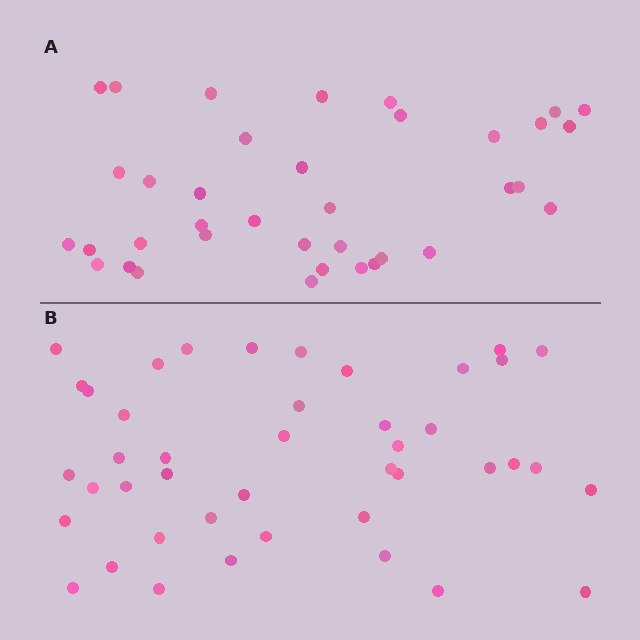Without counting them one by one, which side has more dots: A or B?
Region B (the bottom region) has more dots.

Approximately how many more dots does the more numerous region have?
Region B has about 6 more dots than region A.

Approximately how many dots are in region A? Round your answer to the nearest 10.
About 40 dots. (The exact count is 37, which rounds to 40.)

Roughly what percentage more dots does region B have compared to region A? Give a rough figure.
About 15% more.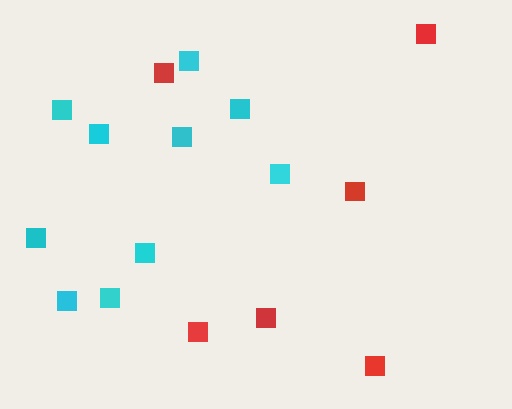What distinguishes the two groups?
There are 2 groups: one group of red squares (6) and one group of cyan squares (10).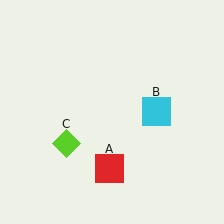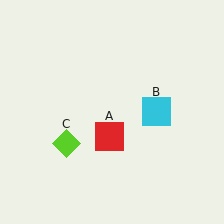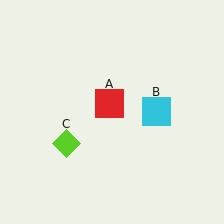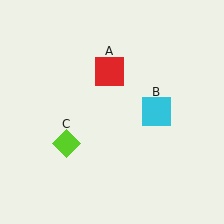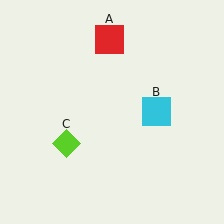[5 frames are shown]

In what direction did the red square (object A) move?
The red square (object A) moved up.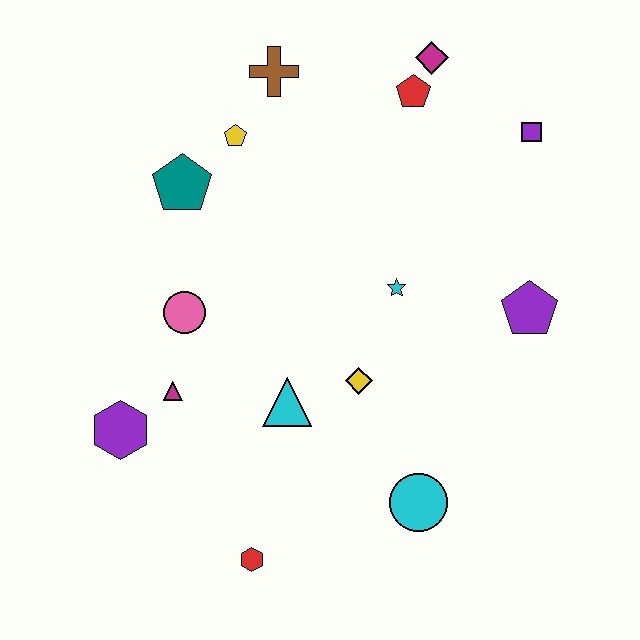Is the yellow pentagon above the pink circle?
Yes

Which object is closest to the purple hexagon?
The magenta triangle is closest to the purple hexagon.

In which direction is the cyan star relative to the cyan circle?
The cyan star is above the cyan circle.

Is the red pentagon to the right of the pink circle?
Yes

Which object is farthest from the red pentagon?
The red hexagon is farthest from the red pentagon.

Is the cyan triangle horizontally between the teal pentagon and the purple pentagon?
Yes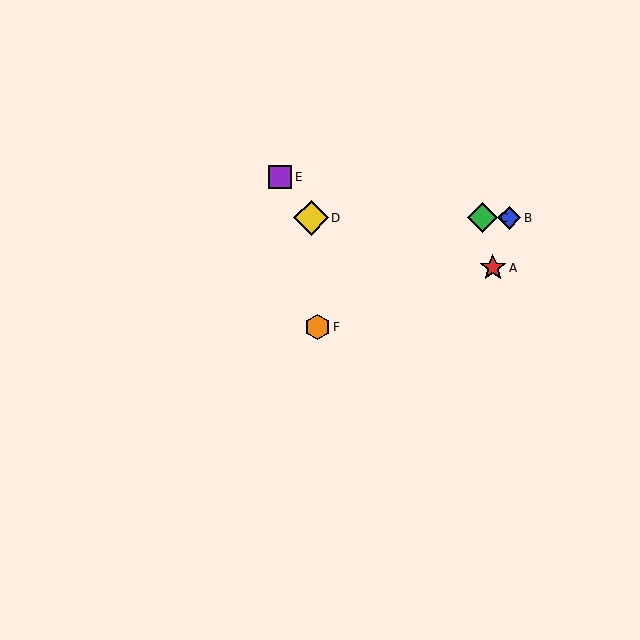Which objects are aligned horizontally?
Objects B, C, D are aligned horizontally.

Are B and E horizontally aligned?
No, B is at y≈218 and E is at y≈177.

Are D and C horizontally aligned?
Yes, both are at y≈218.